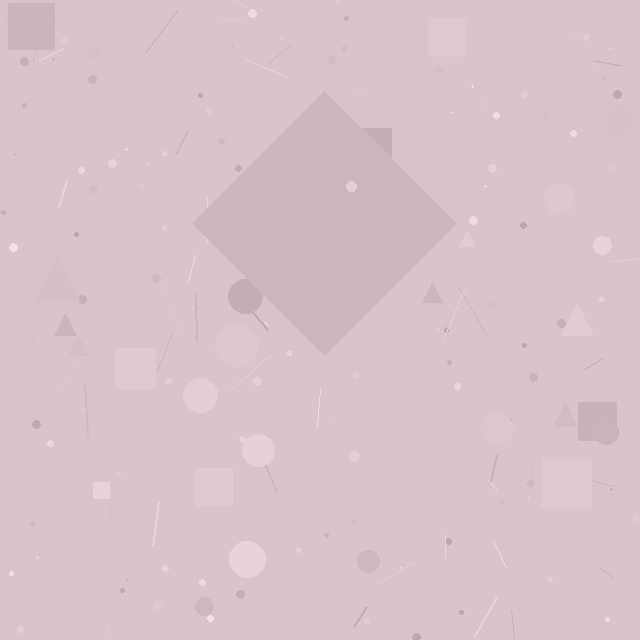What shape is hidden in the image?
A diamond is hidden in the image.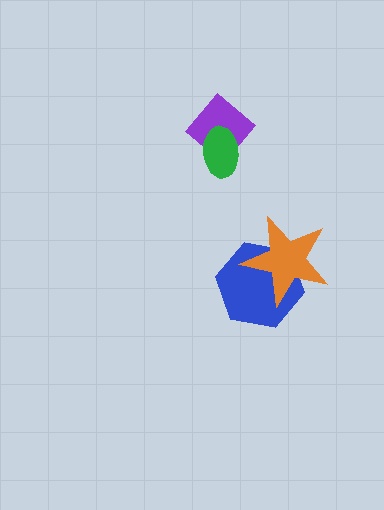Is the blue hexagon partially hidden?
Yes, it is partially covered by another shape.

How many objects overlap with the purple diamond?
1 object overlaps with the purple diamond.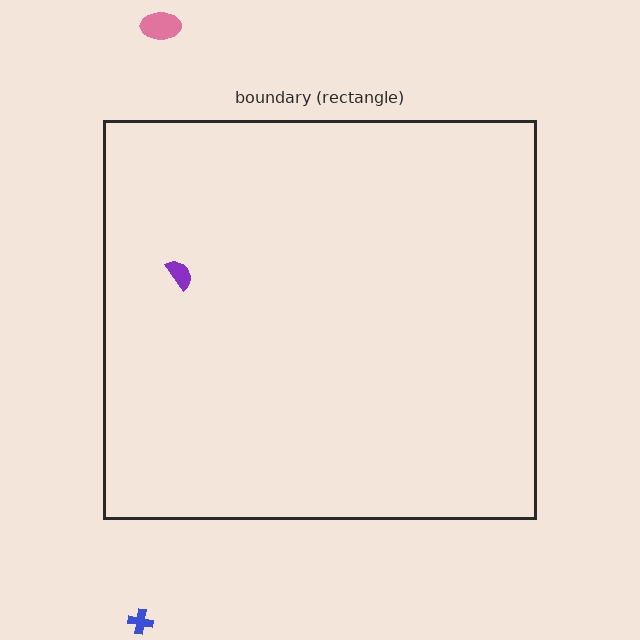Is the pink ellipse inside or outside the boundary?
Outside.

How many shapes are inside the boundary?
1 inside, 2 outside.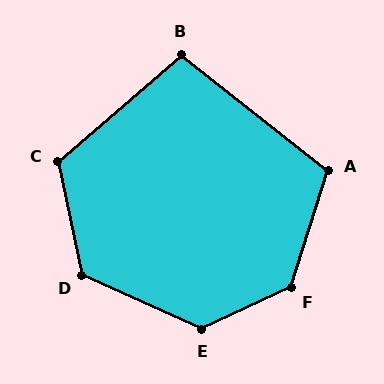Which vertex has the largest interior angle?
F, at approximately 132 degrees.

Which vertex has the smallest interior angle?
B, at approximately 101 degrees.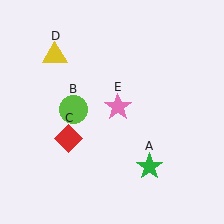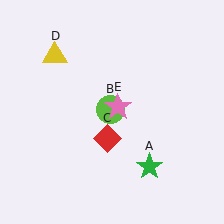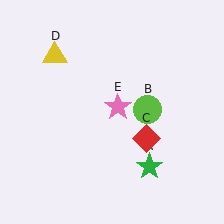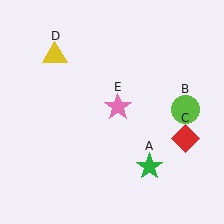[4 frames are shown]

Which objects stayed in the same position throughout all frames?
Green star (object A) and yellow triangle (object D) and pink star (object E) remained stationary.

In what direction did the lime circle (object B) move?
The lime circle (object B) moved right.